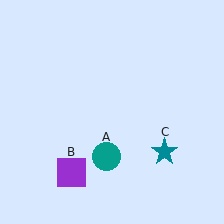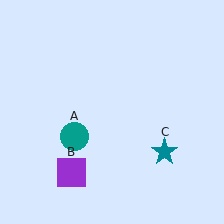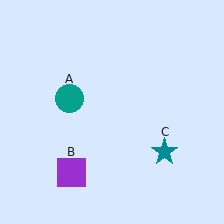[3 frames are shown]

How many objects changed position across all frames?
1 object changed position: teal circle (object A).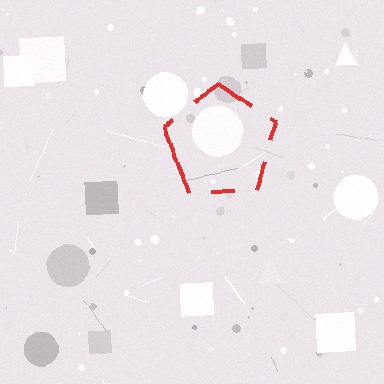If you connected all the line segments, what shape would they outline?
They would outline a pentagon.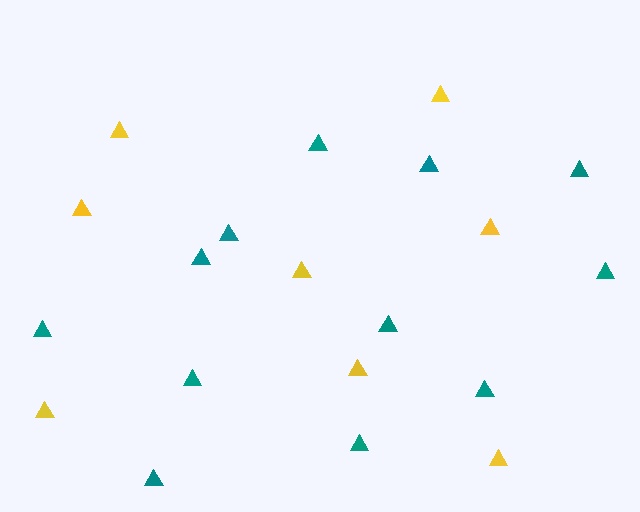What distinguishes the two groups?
There are 2 groups: one group of yellow triangles (8) and one group of teal triangles (12).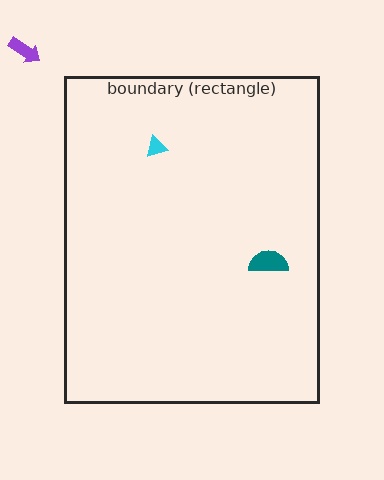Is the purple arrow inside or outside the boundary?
Outside.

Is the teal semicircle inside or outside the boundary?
Inside.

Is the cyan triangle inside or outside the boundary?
Inside.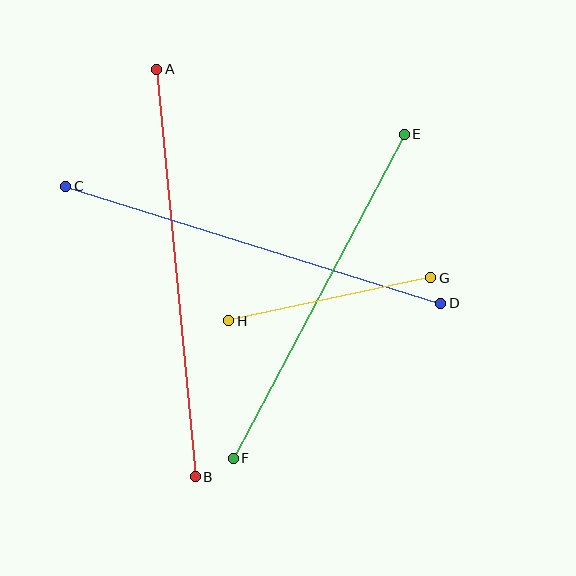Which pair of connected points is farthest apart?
Points A and B are farthest apart.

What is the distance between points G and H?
The distance is approximately 207 pixels.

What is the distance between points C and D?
The distance is approximately 393 pixels.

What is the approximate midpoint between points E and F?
The midpoint is at approximately (319, 296) pixels.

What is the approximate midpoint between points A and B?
The midpoint is at approximately (176, 273) pixels.